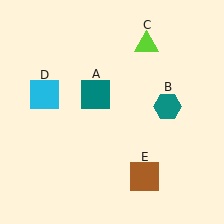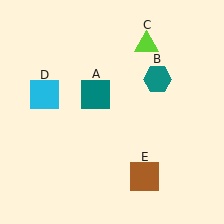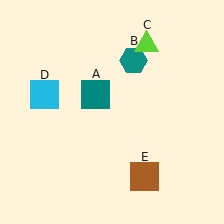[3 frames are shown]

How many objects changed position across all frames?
1 object changed position: teal hexagon (object B).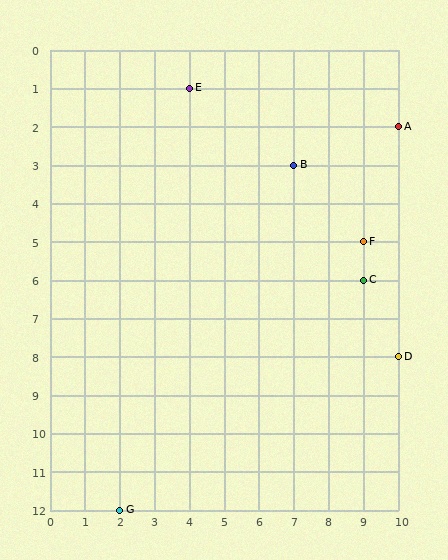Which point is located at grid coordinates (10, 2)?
Point A is at (10, 2).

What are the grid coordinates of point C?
Point C is at grid coordinates (9, 6).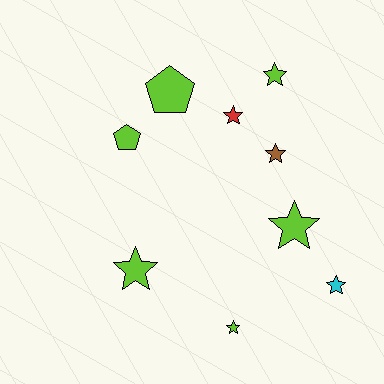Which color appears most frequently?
Lime, with 6 objects.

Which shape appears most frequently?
Star, with 7 objects.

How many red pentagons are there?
There are no red pentagons.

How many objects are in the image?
There are 9 objects.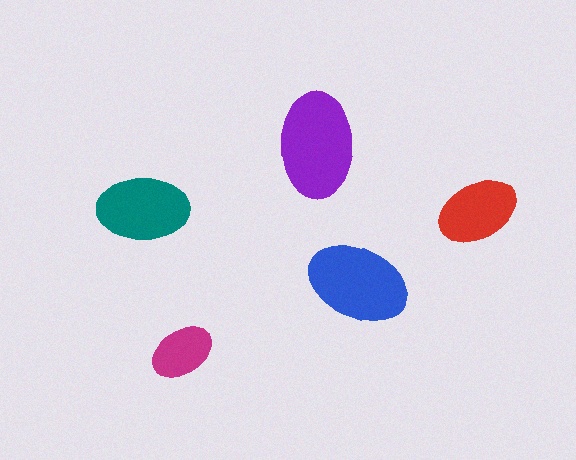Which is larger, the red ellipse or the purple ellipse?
The purple one.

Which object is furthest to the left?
The teal ellipse is leftmost.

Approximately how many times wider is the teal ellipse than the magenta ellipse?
About 1.5 times wider.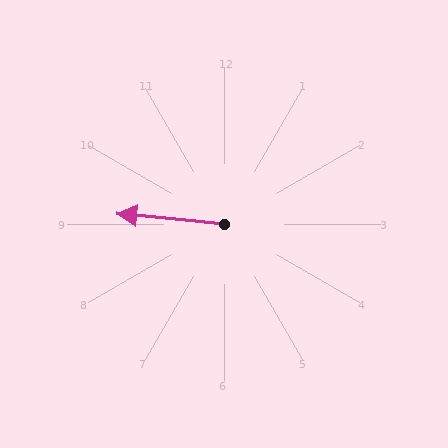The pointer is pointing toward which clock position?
Roughly 9 o'clock.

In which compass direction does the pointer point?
West.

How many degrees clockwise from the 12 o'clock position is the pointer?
Approximately 275 degrees.